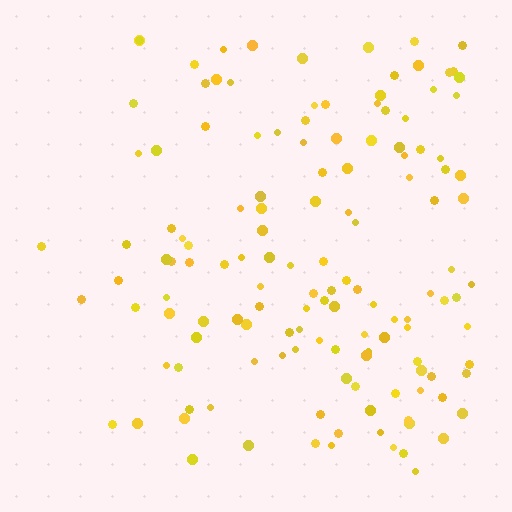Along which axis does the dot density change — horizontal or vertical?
Horizontal.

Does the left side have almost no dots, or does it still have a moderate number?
Still a moderate number, just noticeably fewer than the right.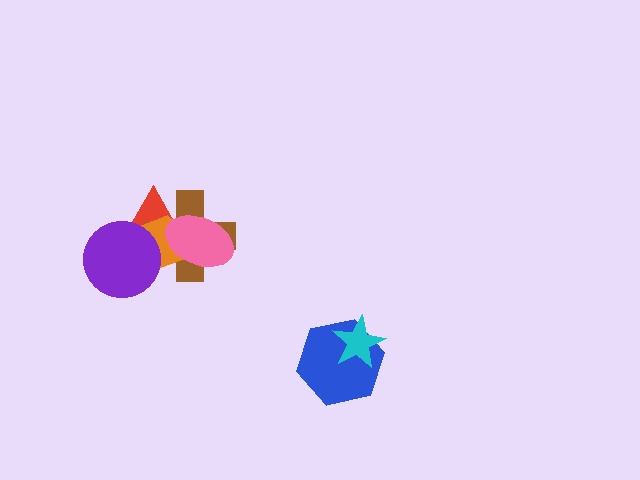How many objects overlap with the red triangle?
4 objects overlap with the red triangle.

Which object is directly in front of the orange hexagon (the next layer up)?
The purple circle is directly in front of the orange hexagon.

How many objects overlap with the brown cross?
4 objects overlap with the brown cross.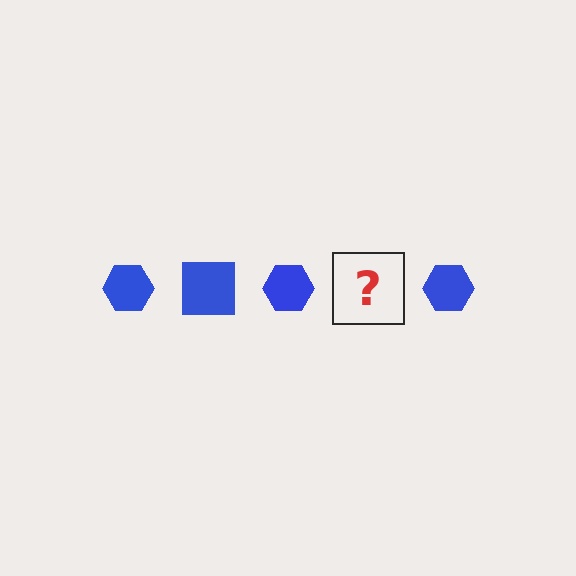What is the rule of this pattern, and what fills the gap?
The rule is that the pattern cycles through hexagon, square shapes in blue. The gap should be filled with a blue square.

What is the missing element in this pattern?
The missing element is a blue square.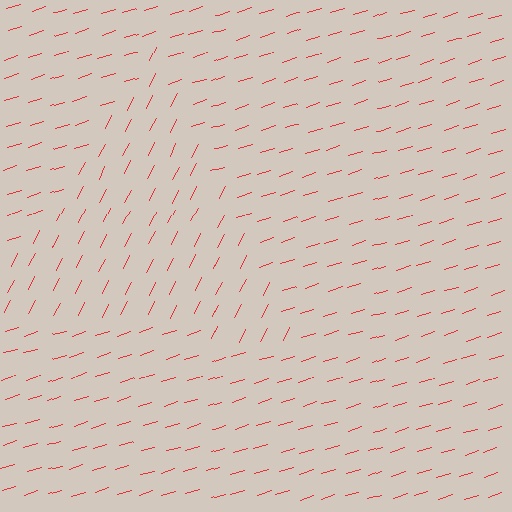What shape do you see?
I see a triangle.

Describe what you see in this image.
The image is filled with small red line segments. A triangle region in the image has lines oriented differently from the surrounding lines, creating a visible texture boundary.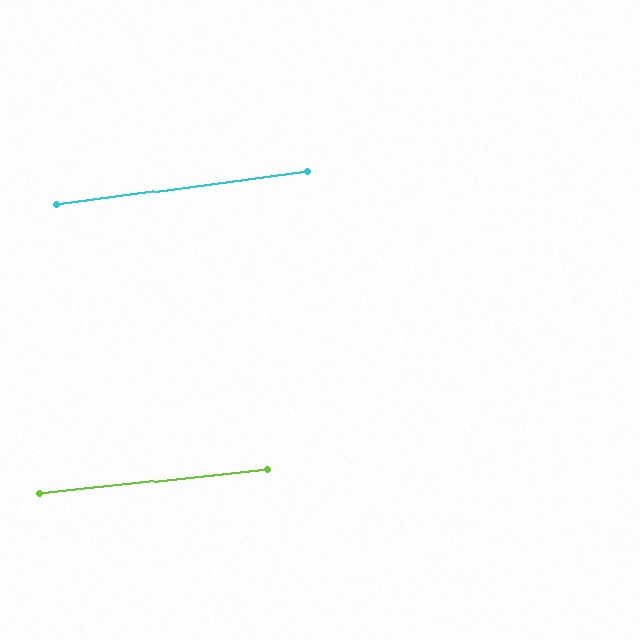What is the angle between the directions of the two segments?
Approximately 1 degree.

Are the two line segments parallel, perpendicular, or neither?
Parallel — their directions differ by only 1.4°.